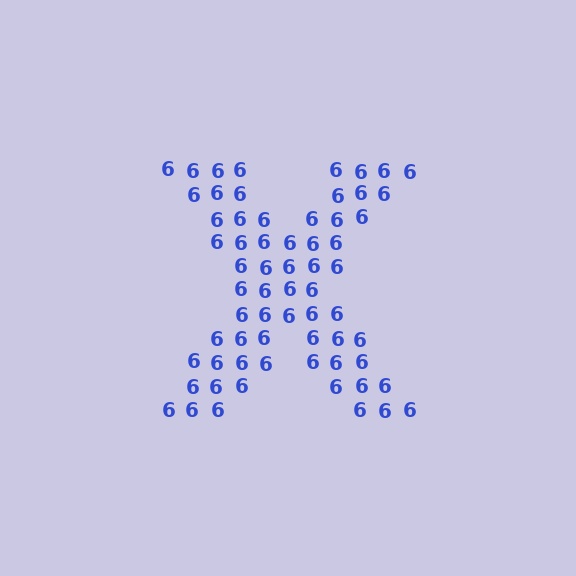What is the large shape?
The large shape is the letter X.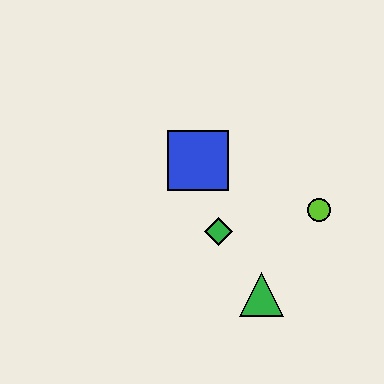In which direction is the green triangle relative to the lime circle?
The green triangle is below the lime circle.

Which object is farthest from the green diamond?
The lime circle is farthest from the green diamond.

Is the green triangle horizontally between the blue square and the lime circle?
Yes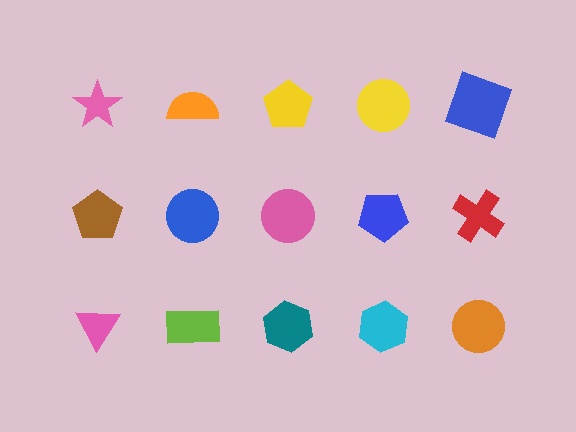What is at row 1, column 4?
A yellow circle.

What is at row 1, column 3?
A yellow pentagon.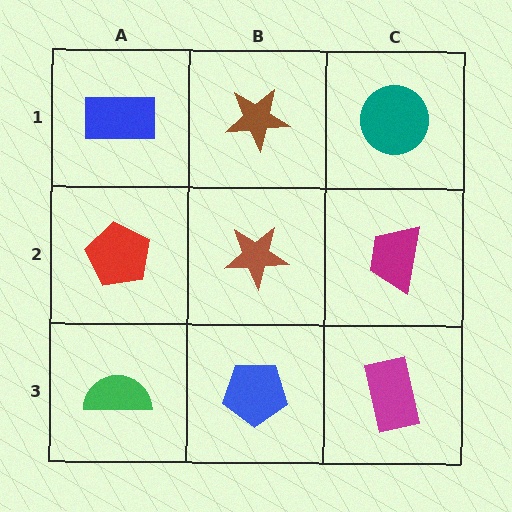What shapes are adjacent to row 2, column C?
A teal circle (row 1, column C), a magenta rectangle (row 3, column C), a brown star (row 2, column B).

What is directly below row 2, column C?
A magenta rectangle.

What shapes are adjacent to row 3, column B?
A brown star (row 2, column B), a green semicircle (row 3, column A), a magenta rectangle (row 3, column C).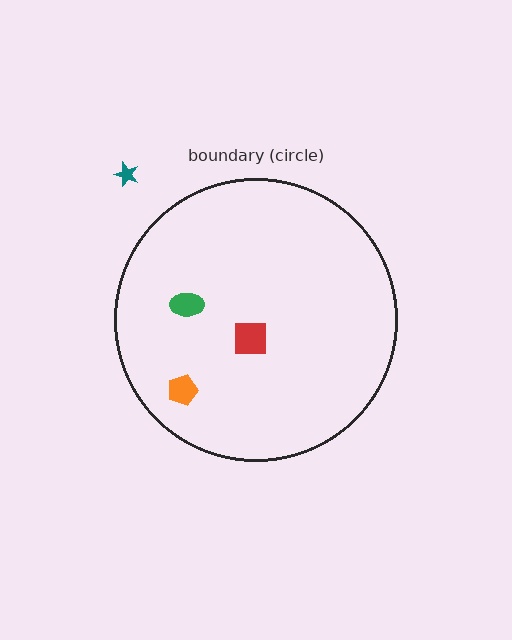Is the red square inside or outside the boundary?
Inside.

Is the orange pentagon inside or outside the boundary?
Inside.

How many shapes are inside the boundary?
3 inside, 1 outside.